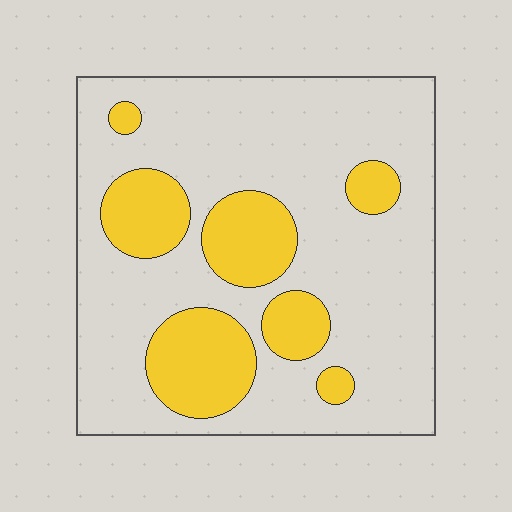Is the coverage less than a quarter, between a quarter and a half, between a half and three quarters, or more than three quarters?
Less than a quarter.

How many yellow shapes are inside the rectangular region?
7.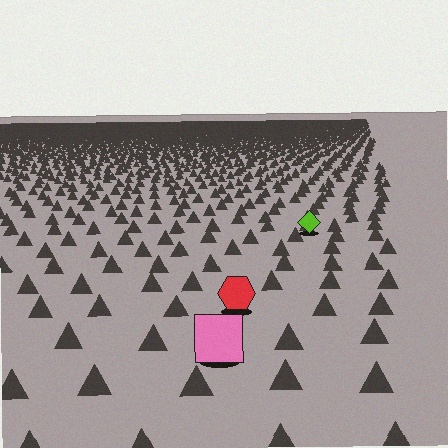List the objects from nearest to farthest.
From nearest to farthest: the pink square, the red hexagon, the lime diamond.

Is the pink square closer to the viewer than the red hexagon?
Yes. The pink square is closer — you can tell from the texture gradient: the ground texture is coarser near it.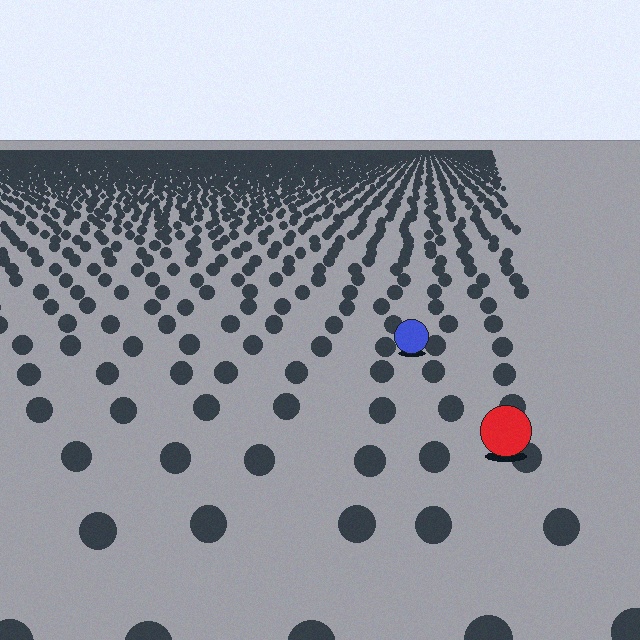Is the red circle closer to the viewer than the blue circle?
Yes. The red circle is closer — you can tell from the texture gradient: the ground texture is coarser near it.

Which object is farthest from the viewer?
The blue circle is farthest from the viewer. It appears smaller and the ground texture around it is denser.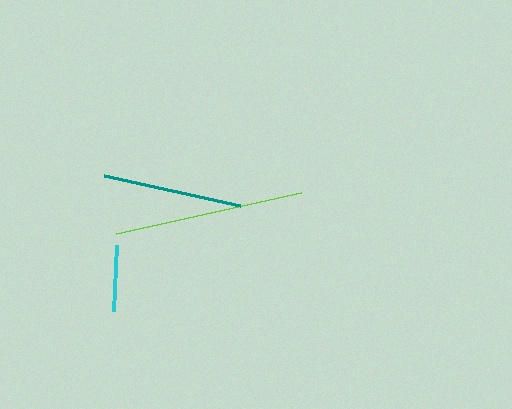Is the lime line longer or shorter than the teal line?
The lime line is longer than the teal line.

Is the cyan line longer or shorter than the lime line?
The lime line is longer than the cyan line.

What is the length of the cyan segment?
The cyan segment is approximately 66 pixels long.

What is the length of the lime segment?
The lime segment is approximately 189 pixels long.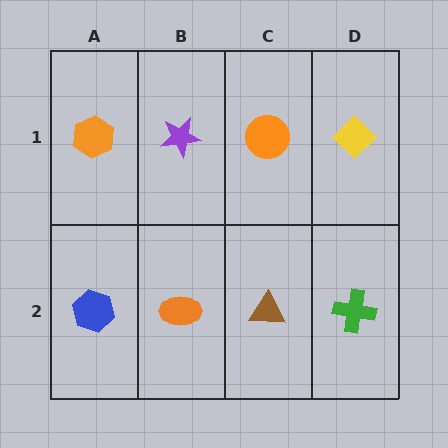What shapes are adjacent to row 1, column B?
An orange ellipse (row 2, column B), an orange hexagon (row 1, column A), an orange circle (row 1, column C).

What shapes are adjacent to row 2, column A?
An orange hexagon (row 1, column A), an orange ellipse (row 2, column B).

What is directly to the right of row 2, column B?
A brown triangle.